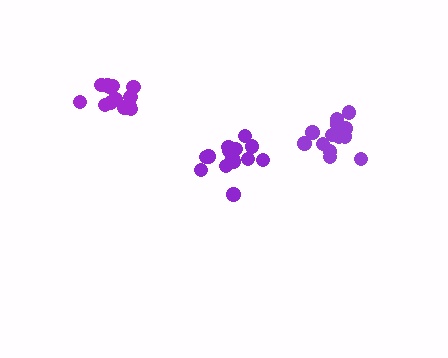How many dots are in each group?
Group 1: 14 dots, Group 2: 13 dots, Group 3: 14 dots (41 total).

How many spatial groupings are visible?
There are 3 spatial groupings.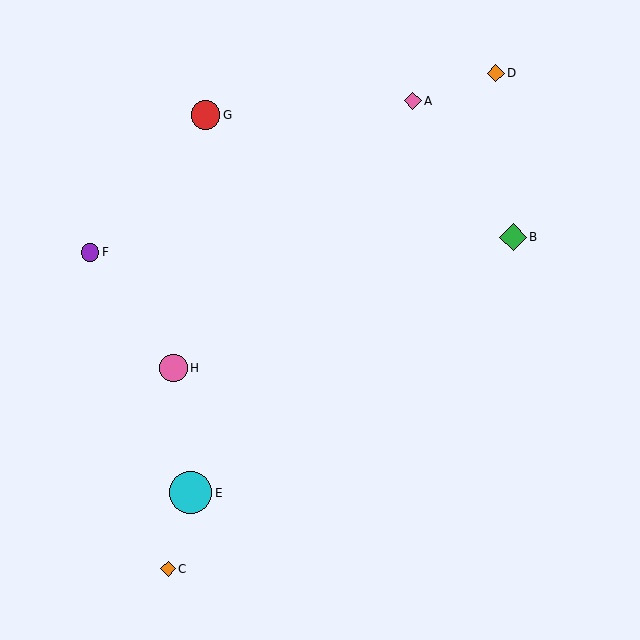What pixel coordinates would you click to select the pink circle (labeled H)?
Click at (173, 368) to select the pink circle H.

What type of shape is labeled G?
Shape G is a red circle.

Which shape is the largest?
The cyan circle (labeled E) is the largest.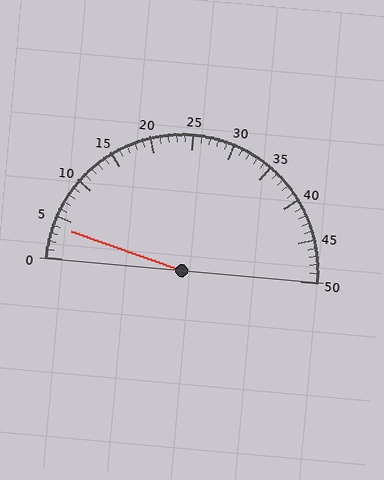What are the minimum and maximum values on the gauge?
The gauge ranges from 0 to 50.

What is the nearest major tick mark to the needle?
The nearest major tick mark is 5.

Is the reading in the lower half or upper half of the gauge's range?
The reading is in the lower half of the range (0 to 50).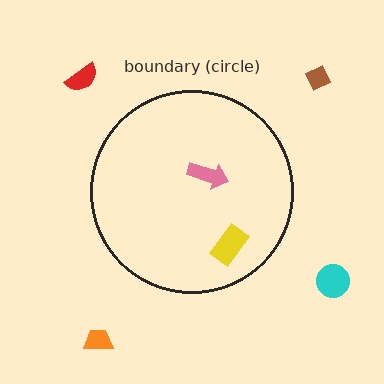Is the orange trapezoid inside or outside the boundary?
Outside.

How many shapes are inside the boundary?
2 inside, 4 outside.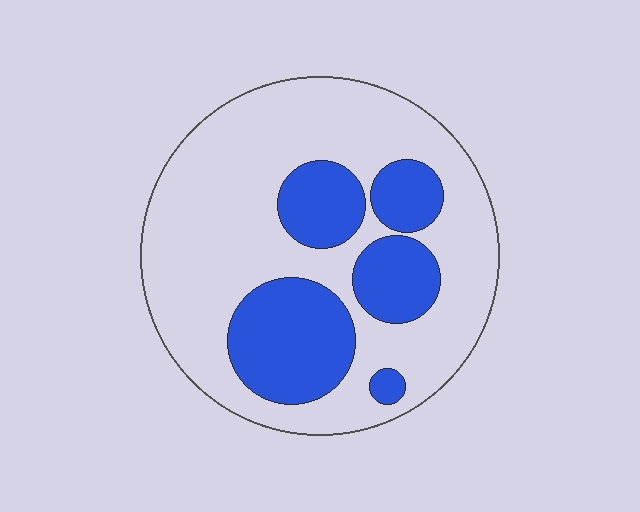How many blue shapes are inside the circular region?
5.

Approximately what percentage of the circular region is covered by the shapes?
Approximately 30%.